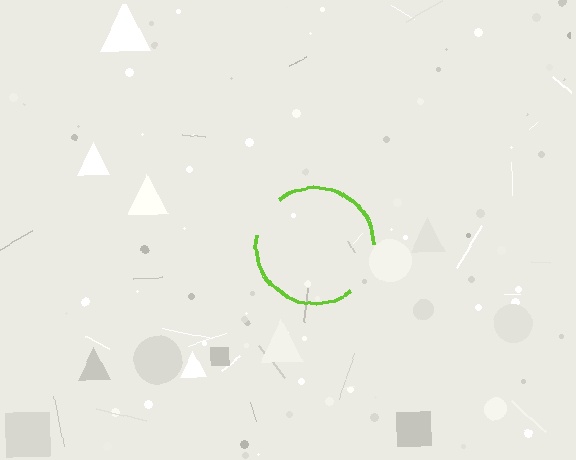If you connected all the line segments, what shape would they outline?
They would outline a circle.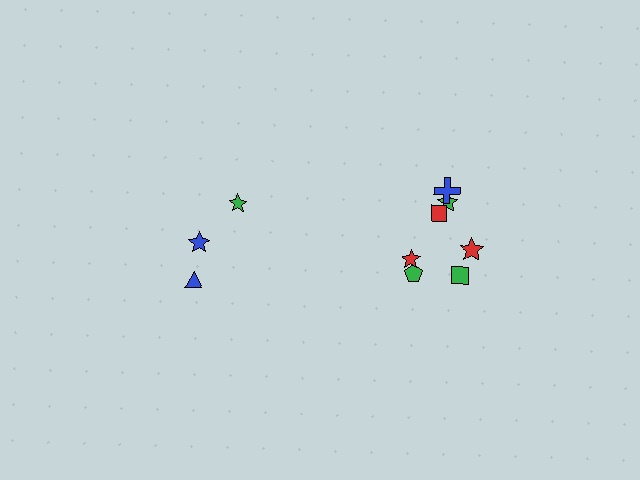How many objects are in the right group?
There are 7 objects.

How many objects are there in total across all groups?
There are 10 objects.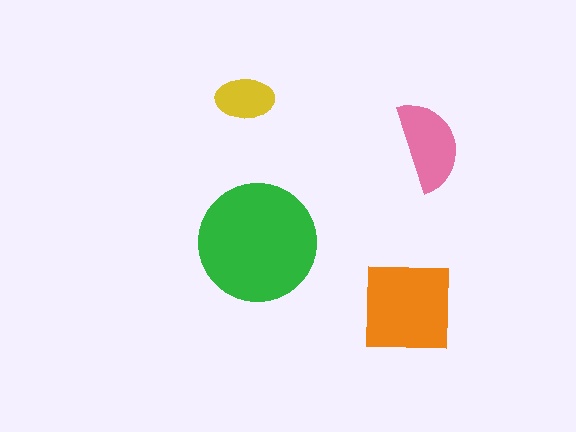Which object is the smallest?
The yellow ellipse.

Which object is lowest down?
The orange square is bottommost.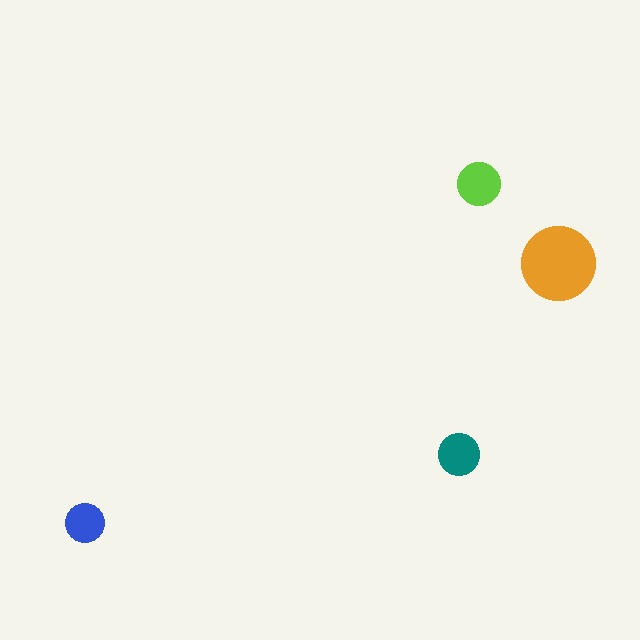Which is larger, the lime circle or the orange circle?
The orange one.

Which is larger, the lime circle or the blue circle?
The lime one.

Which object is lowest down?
The blue circle is bottommost.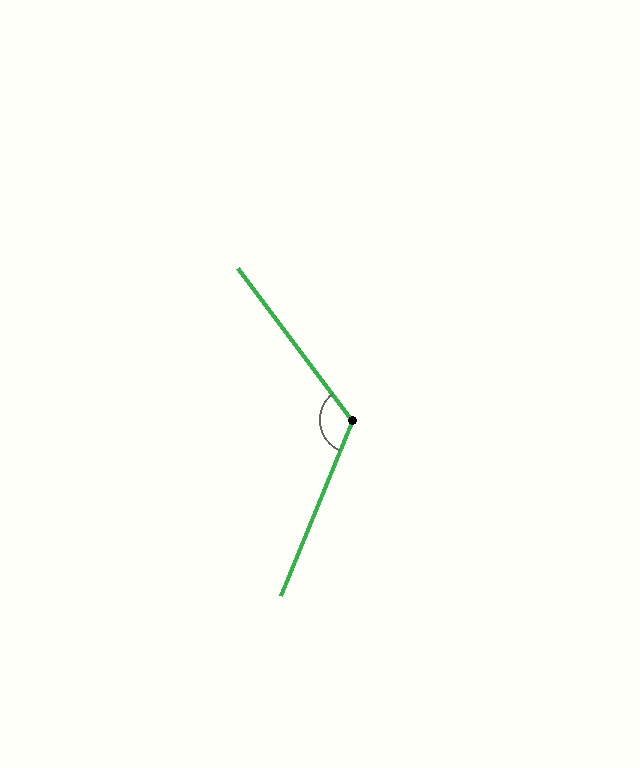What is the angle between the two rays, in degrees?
Approximately 121 degrees.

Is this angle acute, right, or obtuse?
It is obtuse.